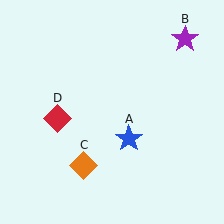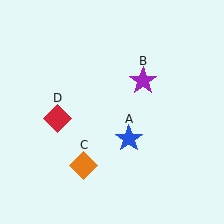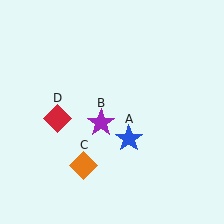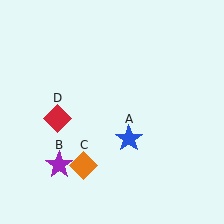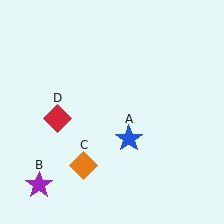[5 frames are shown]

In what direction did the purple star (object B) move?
The purple star (object B) moved down and to the left.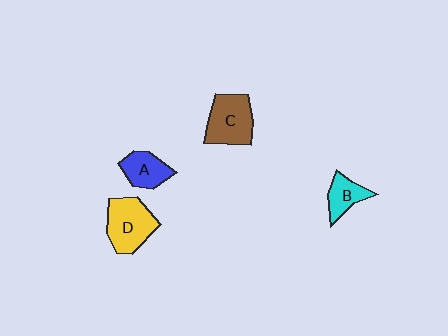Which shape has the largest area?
Shape D (yellow).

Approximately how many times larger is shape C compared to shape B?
Approximately 1.7 times.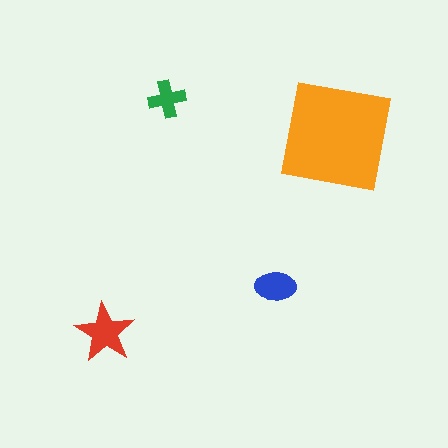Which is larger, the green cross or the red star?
The red star.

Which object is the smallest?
The green cross.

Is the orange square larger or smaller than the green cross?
Larger.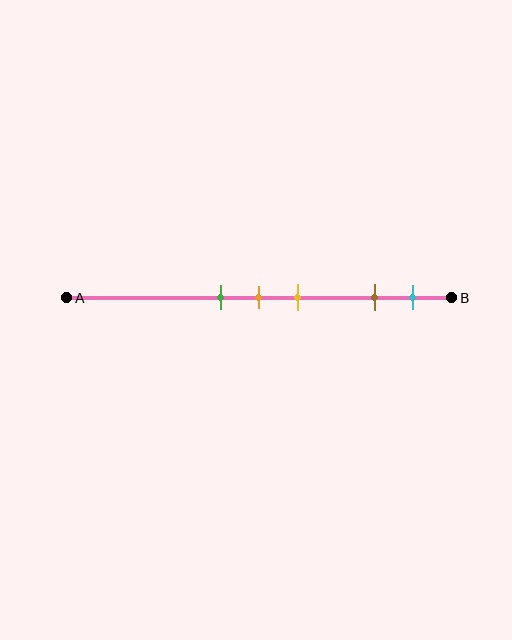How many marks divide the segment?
There are 5 marks dividing the segment.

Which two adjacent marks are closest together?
The green and orange marks are the closest adjacent pair.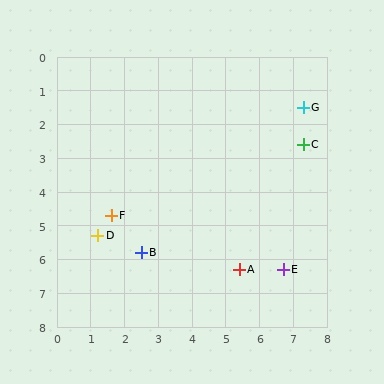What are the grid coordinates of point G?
Point G is at approximately (7.3, 1.5).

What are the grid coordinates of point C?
Point C is at approximately (7.3, 2.6).